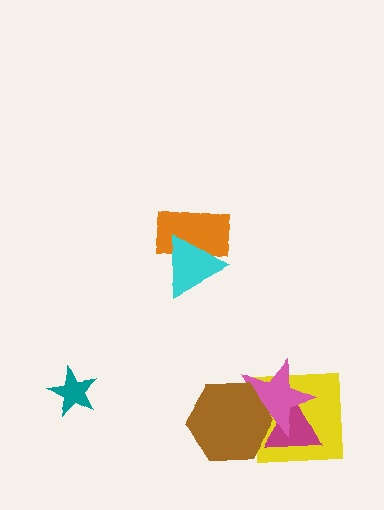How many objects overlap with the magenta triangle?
3 objects overlap with the magenta triangle.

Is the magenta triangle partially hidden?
Yes, it is partially covered by another shape.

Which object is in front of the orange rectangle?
The cyan triangle is in front of the orange rectangle.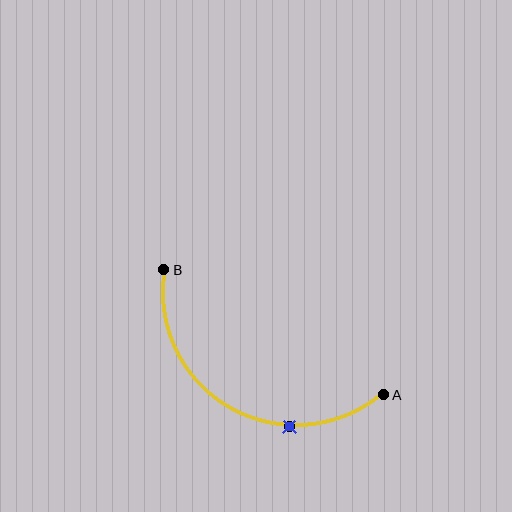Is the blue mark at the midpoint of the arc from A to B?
No. The blue mark lies on the arc but is closer to endpoint A. The arc midpoint would be at the point on the curve equidistant along the arc from both A and B.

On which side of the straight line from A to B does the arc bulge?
The arc bulges below the straight line connecting A and B.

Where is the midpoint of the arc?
The arc midpoint is the point on the curve farthest from the straight line joining A and B. It sits below that line.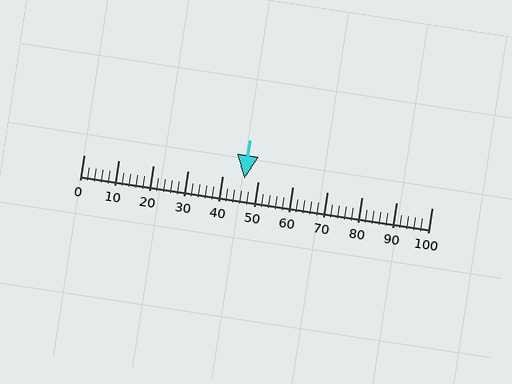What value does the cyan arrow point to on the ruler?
The cyan arrow points to approximately 46.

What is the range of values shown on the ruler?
The ruler shows values from 0 to 100.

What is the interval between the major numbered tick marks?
The major tick marks are spaced 10 units apart.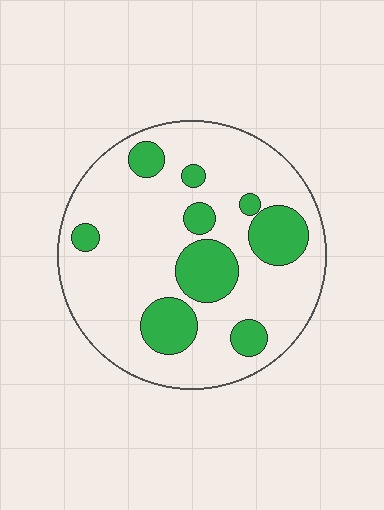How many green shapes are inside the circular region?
9.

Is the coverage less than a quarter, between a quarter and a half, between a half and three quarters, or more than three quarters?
Less than a quarter.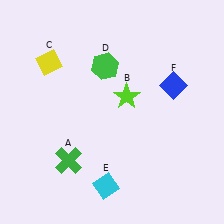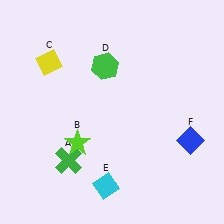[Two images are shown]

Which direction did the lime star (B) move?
The lime star (B) moved left.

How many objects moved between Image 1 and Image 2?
2 objects moved between the two images.